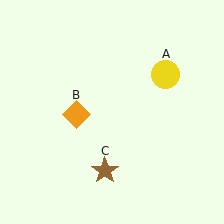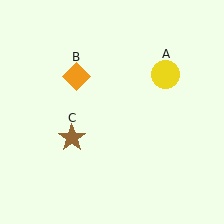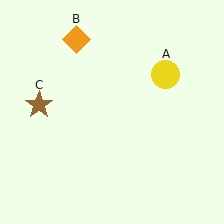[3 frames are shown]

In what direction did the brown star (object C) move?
The brown star (object C) moved up and to the left.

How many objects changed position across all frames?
2 objects changed position: orange diamond (object B), brown star (object C).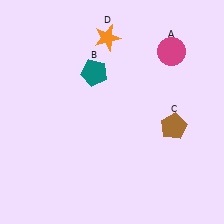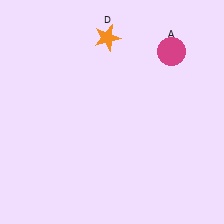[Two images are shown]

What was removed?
The brown pentagon (C), the teal pentagon (B) were removed in Image 2.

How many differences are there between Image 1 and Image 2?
There are 2 differences between the two images.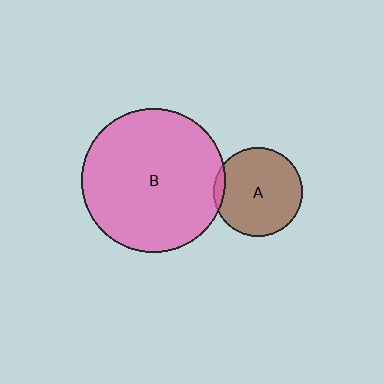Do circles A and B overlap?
Yes.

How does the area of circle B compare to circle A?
Approximately 2.6 times.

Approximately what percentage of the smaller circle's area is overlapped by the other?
Approximately 5%.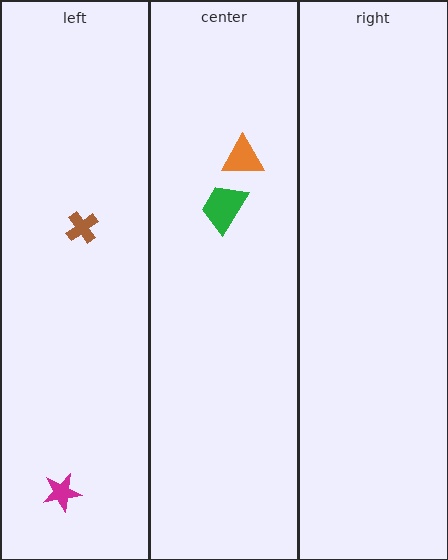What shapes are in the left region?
The brown cross, the magenta star.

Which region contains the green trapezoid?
The center region.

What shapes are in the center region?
The orange triangle, the green trapezoid.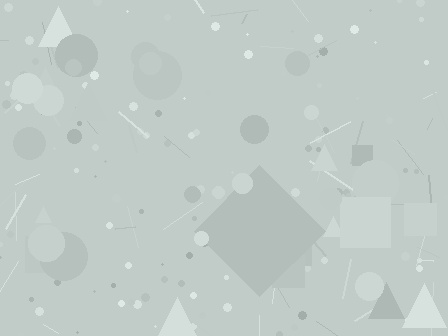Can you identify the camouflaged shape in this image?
The camouflaged shape is a diamond.